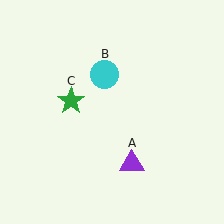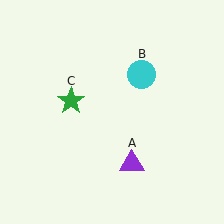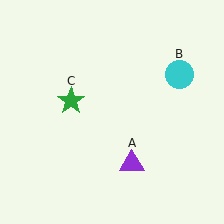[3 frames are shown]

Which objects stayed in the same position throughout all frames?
Purple triangle (object A) and green star (object C) remained stationary.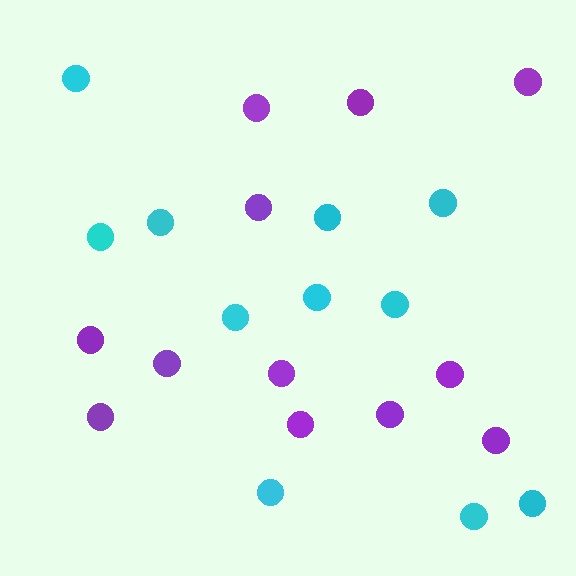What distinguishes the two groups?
There are 2 groups: one group of purple circles (12) and one group of cyan circles (11).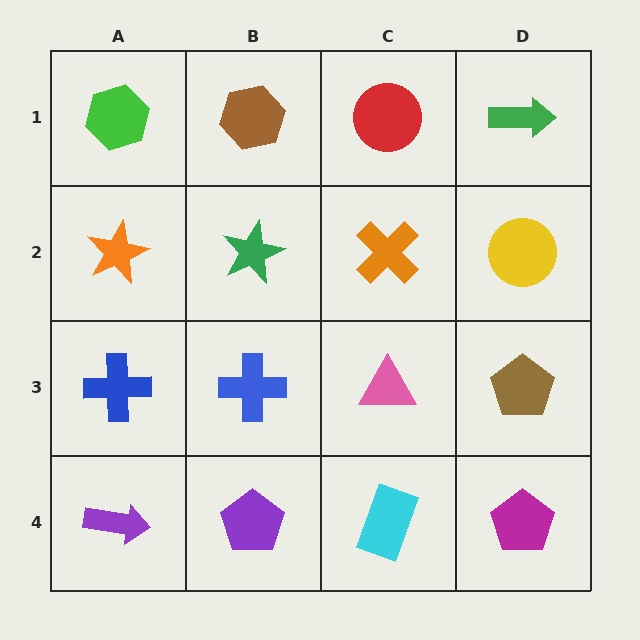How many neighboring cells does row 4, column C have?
3.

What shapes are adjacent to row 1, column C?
An orange cross (row 2, column C), a brown hexagon (row 1, column B), a green arrow (row 1, column D).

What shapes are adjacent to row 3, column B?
A green star (row 2, column B), a purple pentagon (row 4, column B), a blue cross (row 3, column A), a pink triangle (row 3, column C).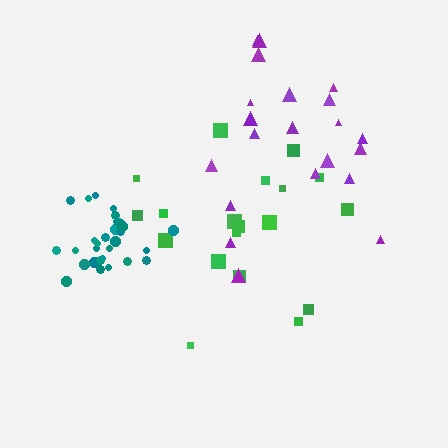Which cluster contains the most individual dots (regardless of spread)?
Teal (29).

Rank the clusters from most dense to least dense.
teal, green, purple.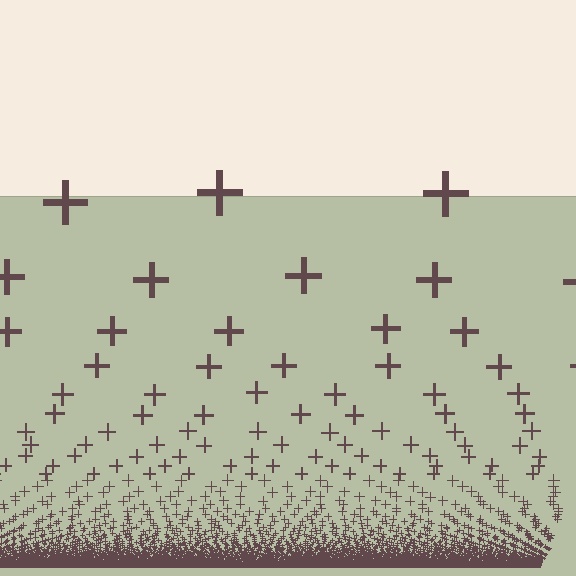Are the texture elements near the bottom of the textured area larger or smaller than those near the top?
Smaller. The gradient is inverted — elements near the bottom are smaller and denser.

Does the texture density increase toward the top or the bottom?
Density increases toward the bottom.